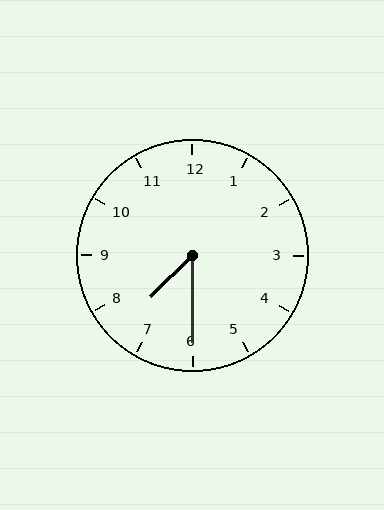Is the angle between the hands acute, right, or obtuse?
It is acute.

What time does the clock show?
7:30.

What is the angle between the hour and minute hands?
Approximately 45 degrees.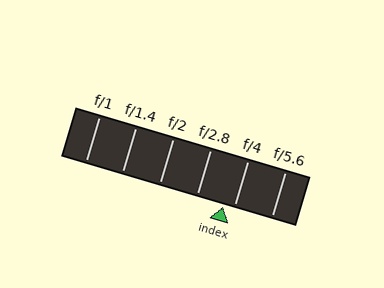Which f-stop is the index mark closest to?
The index mark is closest to f/4.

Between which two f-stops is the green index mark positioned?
The index mark is between f/2.8 and f/4.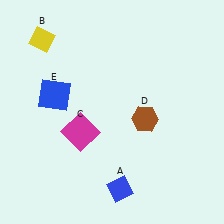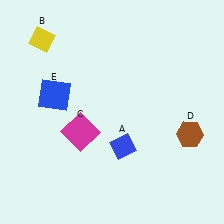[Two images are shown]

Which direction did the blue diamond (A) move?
The blue diamond (A) moved up.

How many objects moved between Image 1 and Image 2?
2 objects moved between the two images.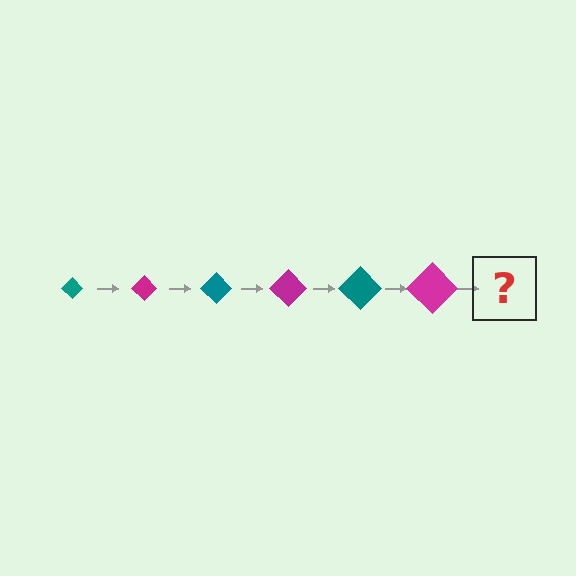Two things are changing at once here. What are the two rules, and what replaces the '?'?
The two rules are that the diamond grows larger each step and the color cycles through teal and magenta. The '?' should be a teal diamond, larger than the previous one.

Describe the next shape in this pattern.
It should be a teal diamond, larger than the previous one.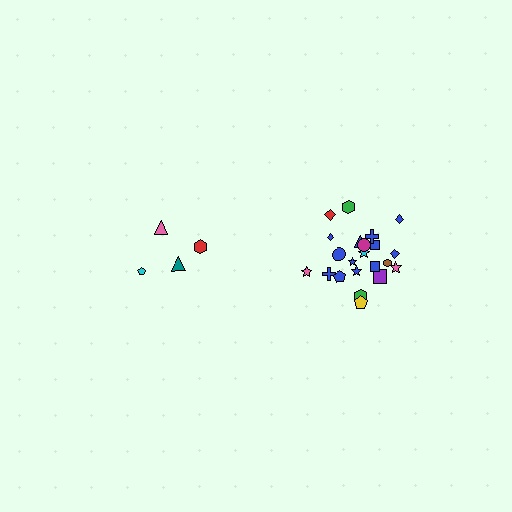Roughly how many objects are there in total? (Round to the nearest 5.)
Roughly 25 objects in total.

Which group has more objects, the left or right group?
The right group.